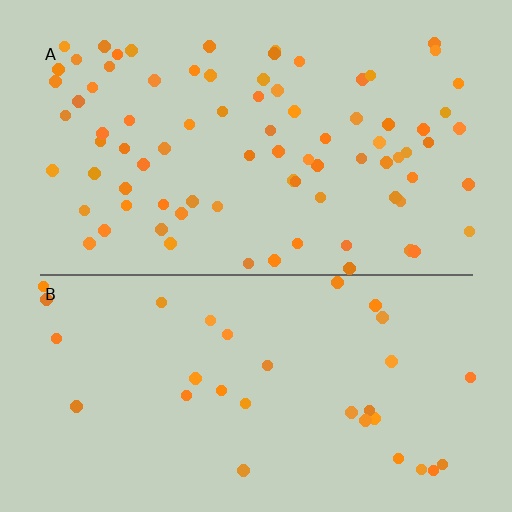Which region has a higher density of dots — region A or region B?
A (the top).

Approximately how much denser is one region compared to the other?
Approximately 2.6× — region A over region B.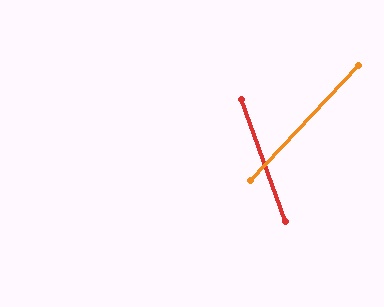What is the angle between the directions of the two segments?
Approximately 63 degrees.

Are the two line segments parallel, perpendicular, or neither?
Neither parallel nor perpendicular — they differ by about 63°.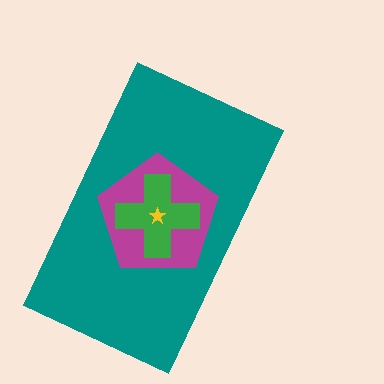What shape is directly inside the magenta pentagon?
The green cross.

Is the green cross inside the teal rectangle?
Yes.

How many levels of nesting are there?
4.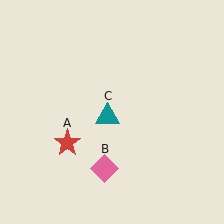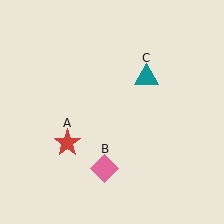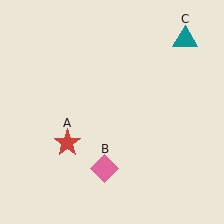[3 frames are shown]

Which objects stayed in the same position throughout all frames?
Red star (object A) and pink diamond (object B) remained stationary.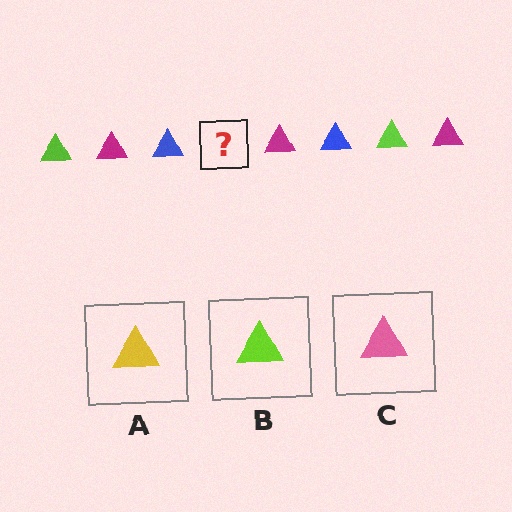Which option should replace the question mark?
Option B.